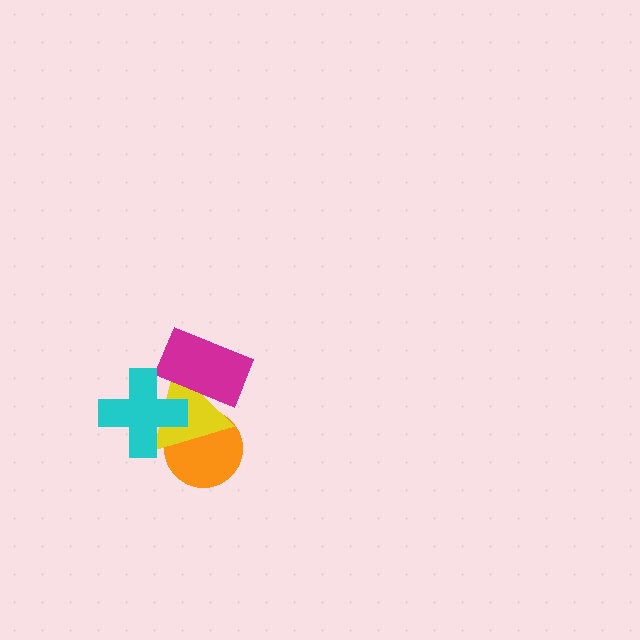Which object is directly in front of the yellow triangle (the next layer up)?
The magenta rectangle is directly in front of the yellow triangle.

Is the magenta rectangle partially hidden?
Yes, it is partially covered by another shape.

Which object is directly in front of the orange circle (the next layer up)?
The yellow triangle is directly in front of the orange circle.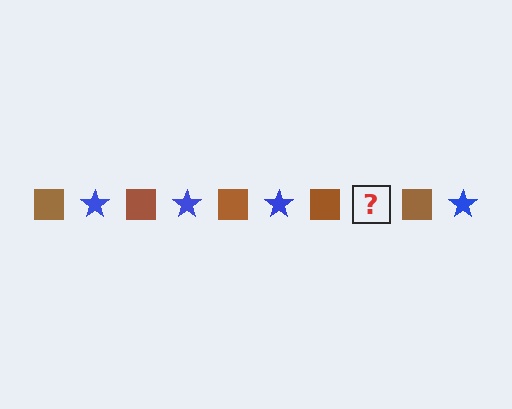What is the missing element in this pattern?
The missing element is a blue star.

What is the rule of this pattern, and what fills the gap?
The rule is that the pattern alternates between brown square and blue star. The gap should be filled with a blue star.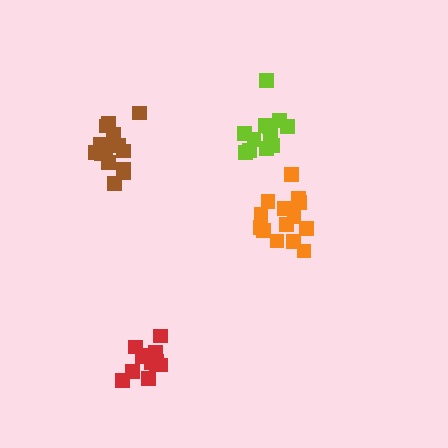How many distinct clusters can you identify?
There are 4 distinct clusters.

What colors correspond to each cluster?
The clusters are colored: lime, orange, red, brown.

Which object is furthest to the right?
The orange cluster is rightmost.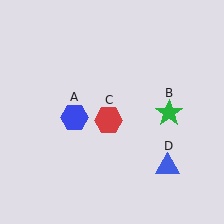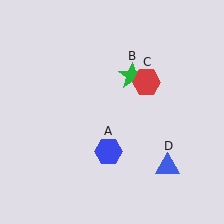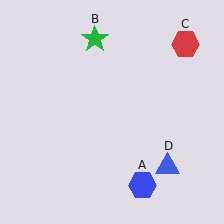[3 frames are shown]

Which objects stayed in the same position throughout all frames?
Blue triangle (object D) remained stationary.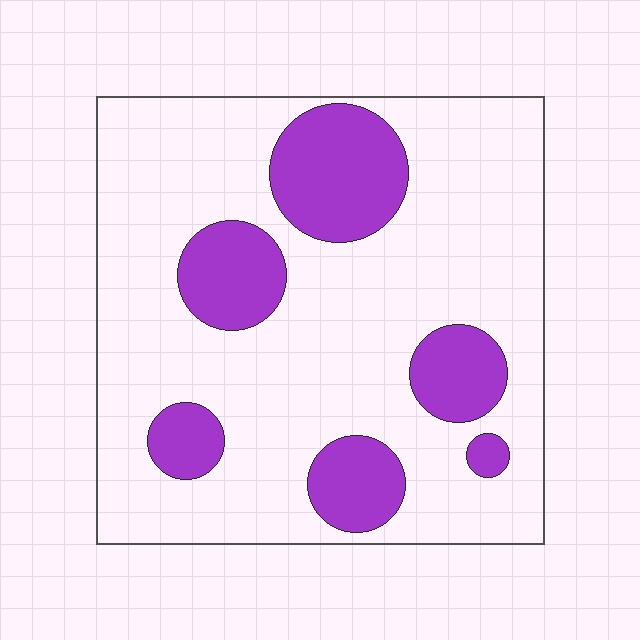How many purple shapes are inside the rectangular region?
6.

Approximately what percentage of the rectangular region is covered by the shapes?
Approximately 25%.